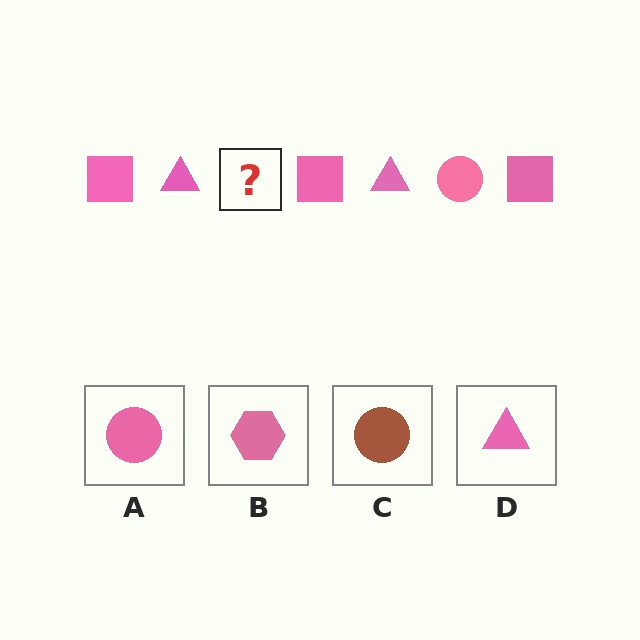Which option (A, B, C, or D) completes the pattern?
A.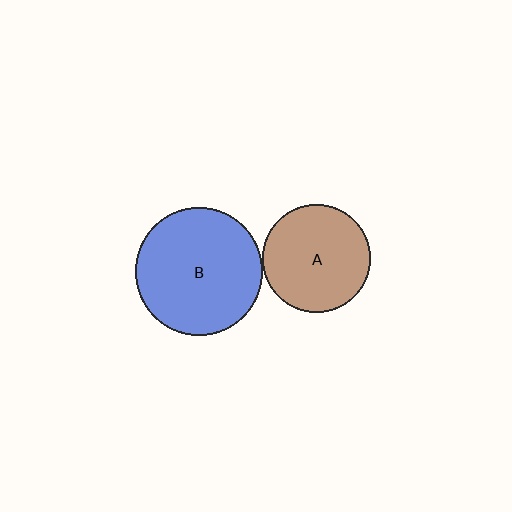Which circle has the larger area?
Circle B (blue).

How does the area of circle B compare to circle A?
Approximately 1.4 times.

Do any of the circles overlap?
No, none of the circles overlap.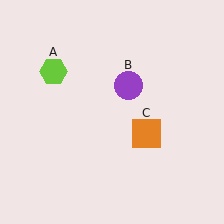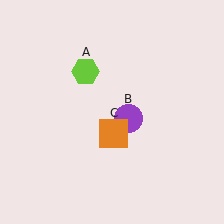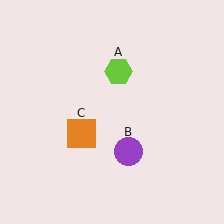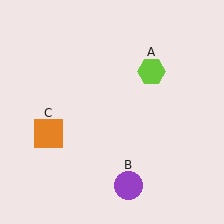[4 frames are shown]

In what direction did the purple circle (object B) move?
The purple circle (object B) moved down.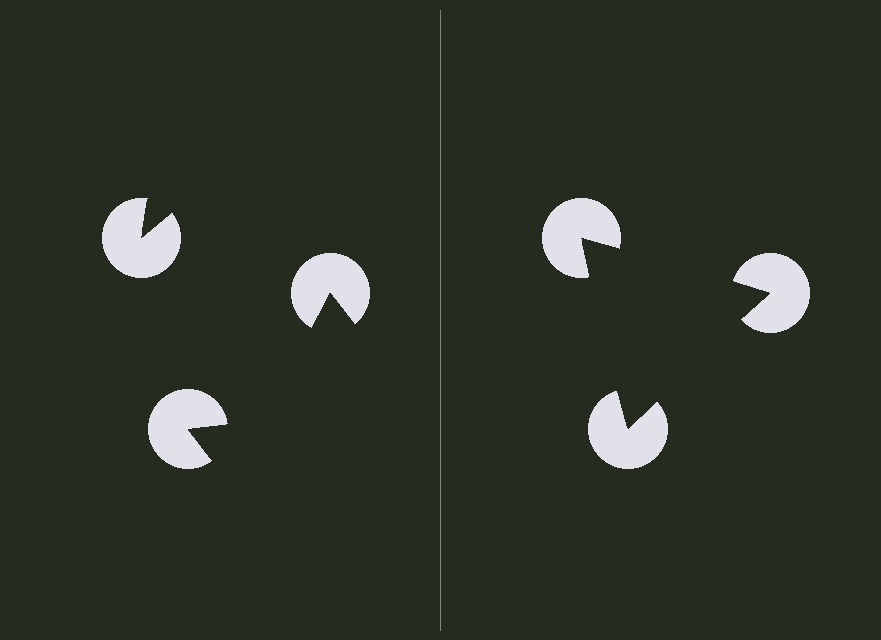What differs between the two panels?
The pac-man discs are positioned identically on both sides; only the wedge orientations differ. On the right they align to a triangle; on the left they are misaligned.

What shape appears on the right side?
An illusory triangle.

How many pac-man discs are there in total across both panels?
6 — 3 on each side.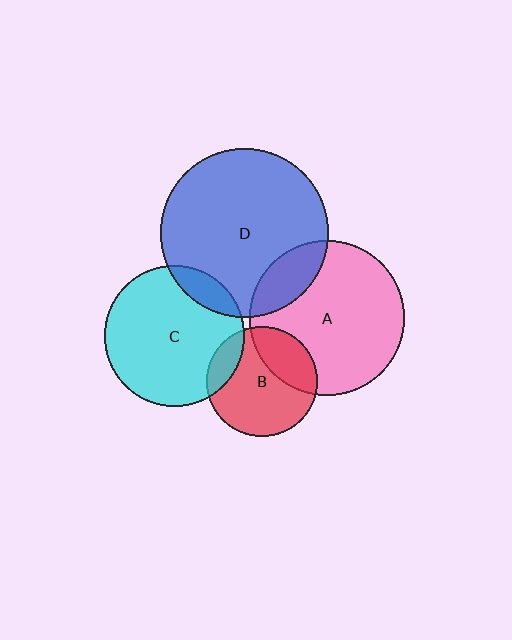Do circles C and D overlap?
Yes.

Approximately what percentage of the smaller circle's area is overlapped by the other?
Approximately 10%.